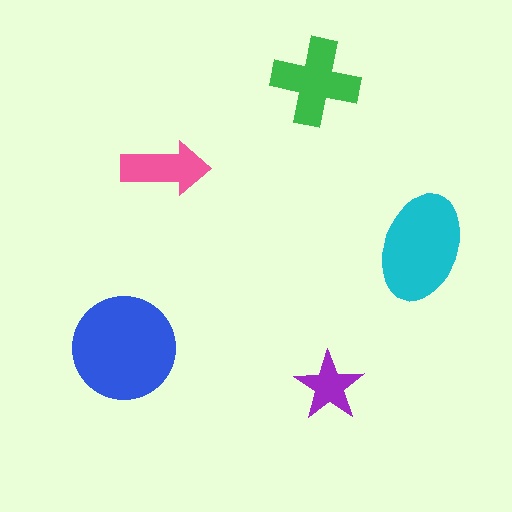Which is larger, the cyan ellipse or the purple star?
The cyan ellipse.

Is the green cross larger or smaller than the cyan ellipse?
Smaller.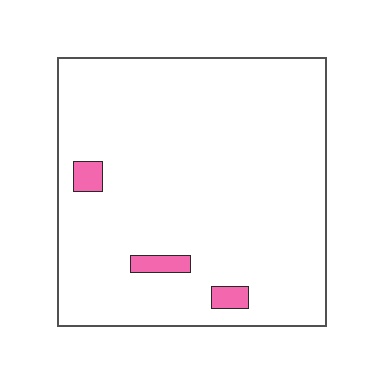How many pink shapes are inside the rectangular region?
3.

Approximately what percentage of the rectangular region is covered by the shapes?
Approximately 5%.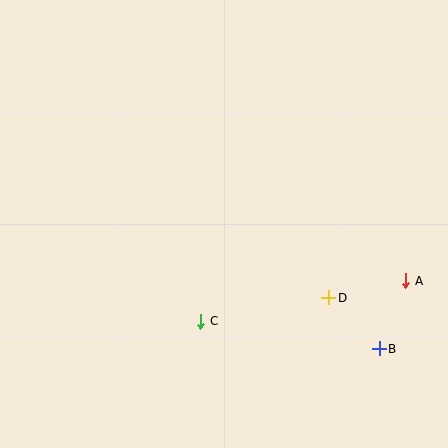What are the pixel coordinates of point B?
Point B is at (379, 349).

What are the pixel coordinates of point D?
Point D is at (329, 298).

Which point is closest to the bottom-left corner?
Point C is closest to the bottom-left corner.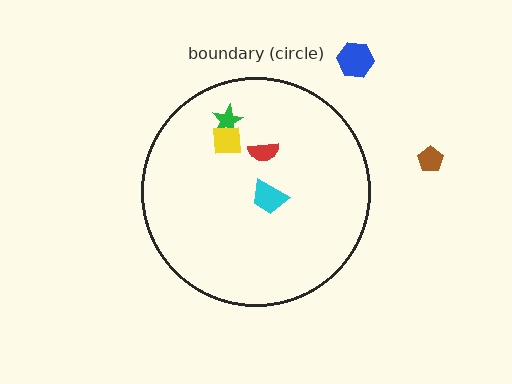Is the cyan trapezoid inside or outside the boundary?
Inside.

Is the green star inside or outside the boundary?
Inside.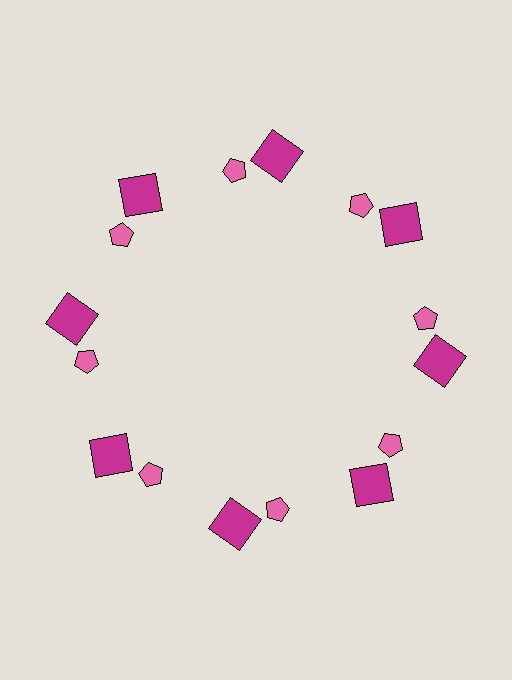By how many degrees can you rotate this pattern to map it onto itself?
The pattern maps onto itself every 45 degrees of rotation.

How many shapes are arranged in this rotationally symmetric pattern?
There are 16 shapes, arranged in 8 groups of 2.